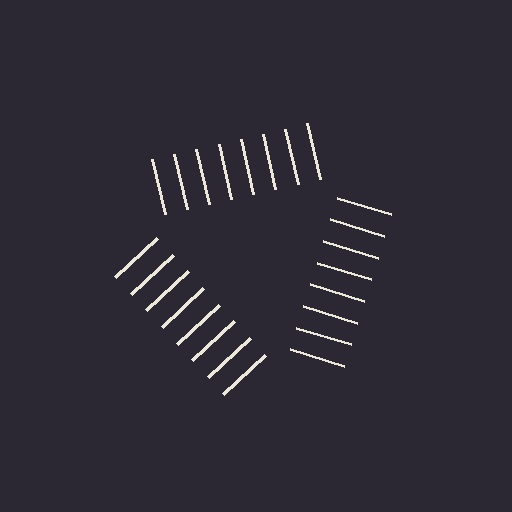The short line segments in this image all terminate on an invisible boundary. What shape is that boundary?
An illusory triangle — the line segments terminate on its edges but no continuous stroke is drawn.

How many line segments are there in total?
24 — 8 along each of the 3 edges.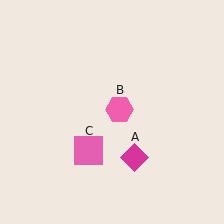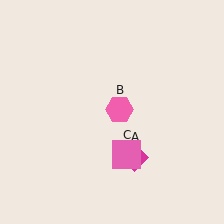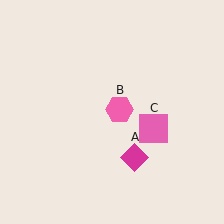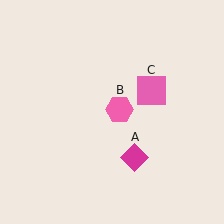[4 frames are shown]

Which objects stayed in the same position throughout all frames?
Magenta diamond (object A) and pink hexagon (object B) remained stationary.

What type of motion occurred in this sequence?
The pink square (object C) rotated counterclockwise around the center of the scene.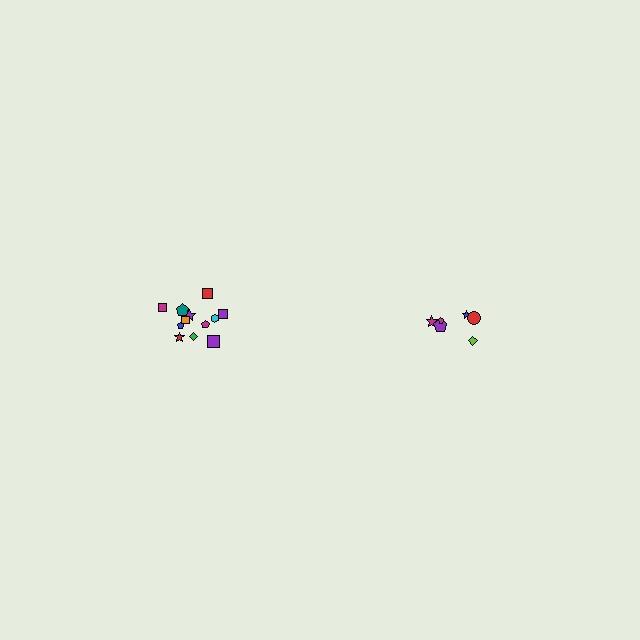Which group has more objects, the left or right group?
The left group.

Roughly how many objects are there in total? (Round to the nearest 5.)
Roughly 20 objects in total.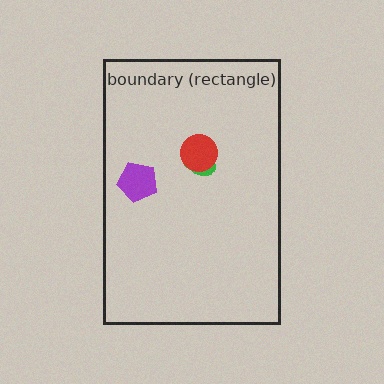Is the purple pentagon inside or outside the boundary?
Inside.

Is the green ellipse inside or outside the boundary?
Inside.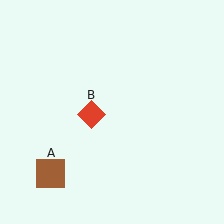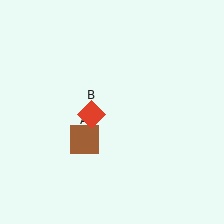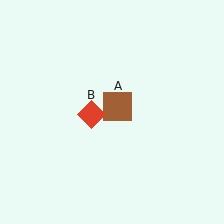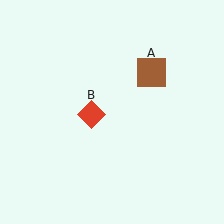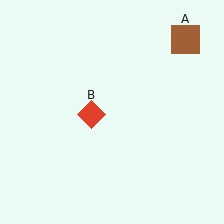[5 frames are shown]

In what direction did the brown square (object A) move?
The brown square (object A) moved up and to the right.